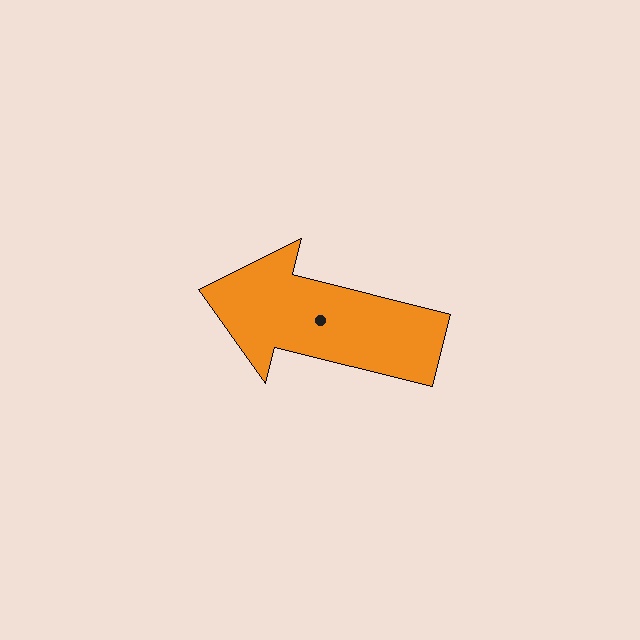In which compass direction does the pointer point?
West.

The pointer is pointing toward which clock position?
Roughly 9 o'clock.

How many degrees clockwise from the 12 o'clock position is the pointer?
Approximately 284 degrees.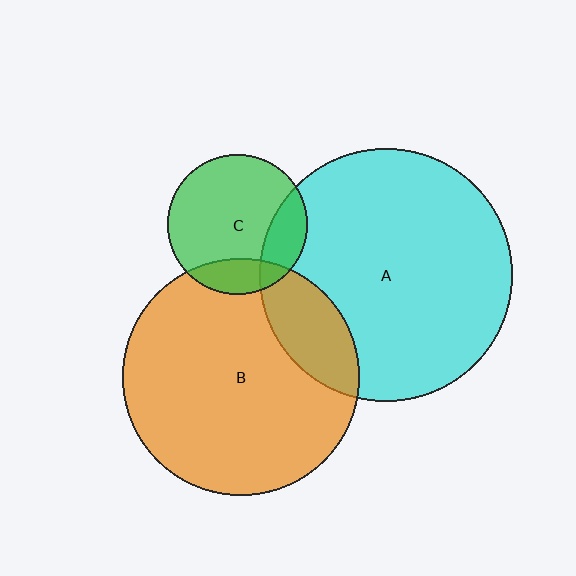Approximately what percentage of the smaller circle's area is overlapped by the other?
Approximately 20%.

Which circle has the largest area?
Circle A (cyan).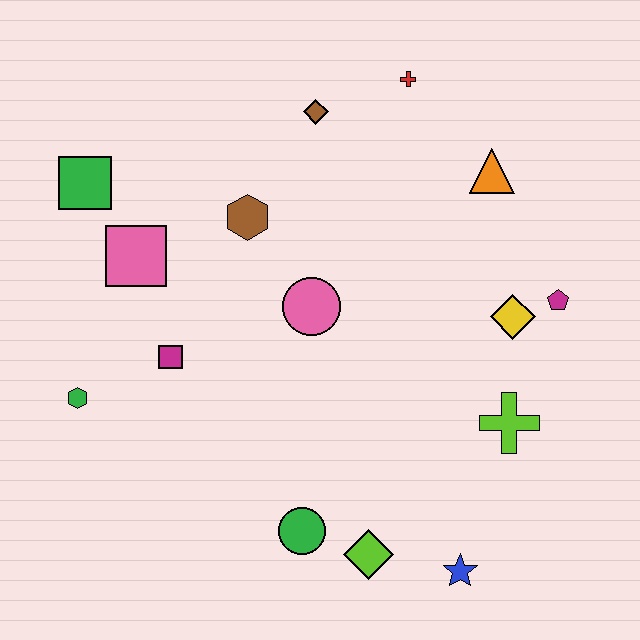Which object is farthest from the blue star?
The green square is farthest from the blue star.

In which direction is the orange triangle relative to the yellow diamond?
The orange triangle is above the yellow diamond.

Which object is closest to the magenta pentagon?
The yellow diamond is closest to the magenta pentagon.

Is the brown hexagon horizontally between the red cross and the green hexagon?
Yes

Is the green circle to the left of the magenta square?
No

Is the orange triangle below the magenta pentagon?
No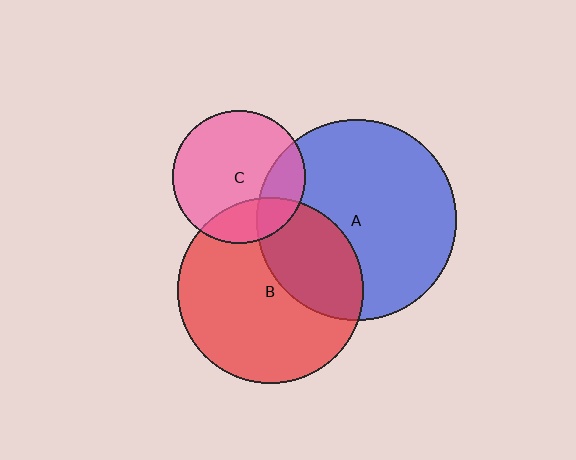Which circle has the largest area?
Circle A (blue).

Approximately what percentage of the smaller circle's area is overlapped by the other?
Approximately 35%.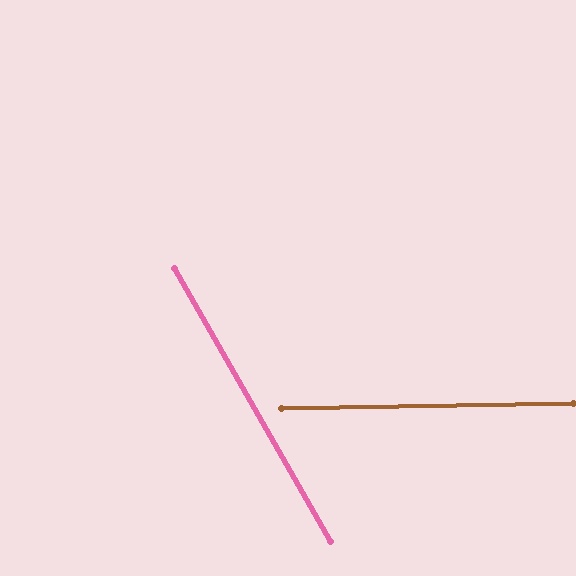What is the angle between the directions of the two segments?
Approximately 61 degrees.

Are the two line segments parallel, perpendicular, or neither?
Neither parallel nor perpendicular — they differ by about 61°.